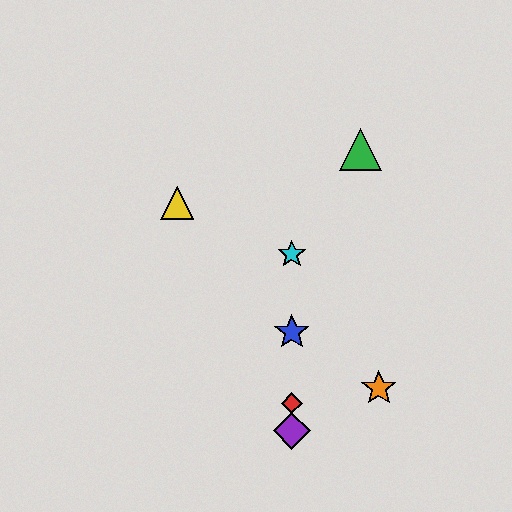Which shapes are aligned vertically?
The red diamond, the blue star, the purple diamond, the cyan star are aligned vertically.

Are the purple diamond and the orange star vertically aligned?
No, the purple diamond is at x≈292 and the orange star is at x≈379.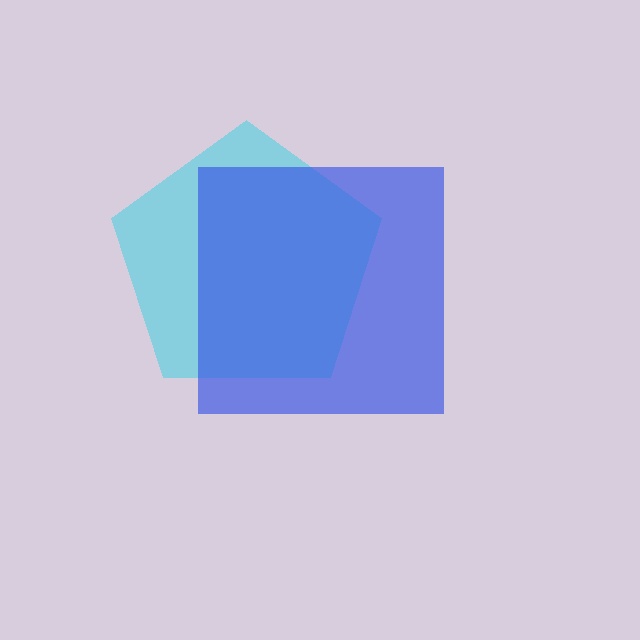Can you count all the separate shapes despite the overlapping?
Yes, there are 2 separate shapes.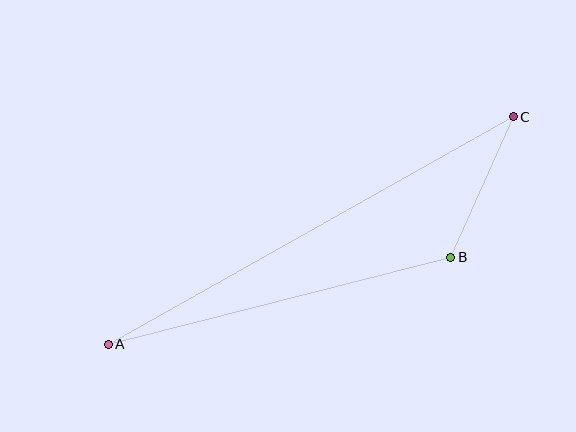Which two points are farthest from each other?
Points A and C are farthest from each other.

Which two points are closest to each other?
Points B and C are closest to each other.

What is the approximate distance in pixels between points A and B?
The distance between A and B is approximately 353 pixels.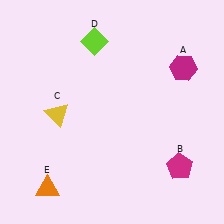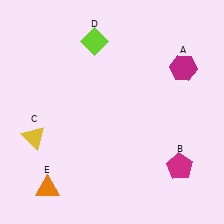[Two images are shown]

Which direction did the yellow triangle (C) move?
The yellow triangle (C) moved left.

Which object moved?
The yellow triangle (C) moved left.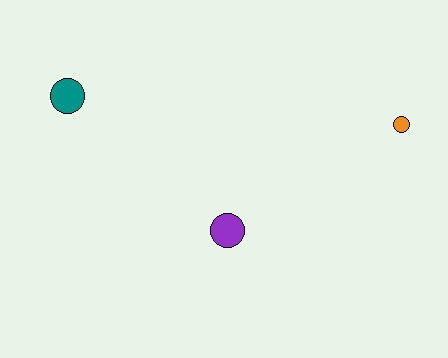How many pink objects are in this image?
There are no pink objects.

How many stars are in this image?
There are no stars.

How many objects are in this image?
There are 3 objects.